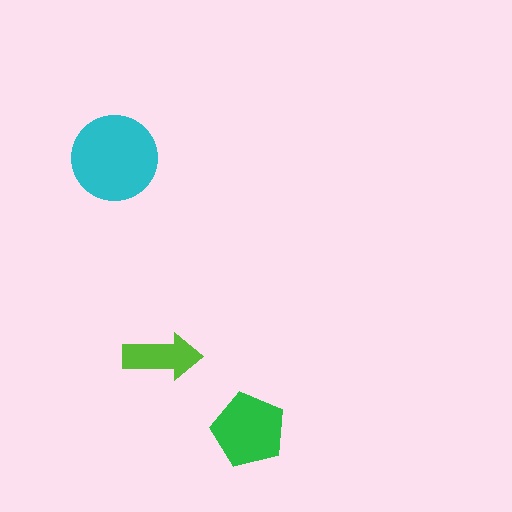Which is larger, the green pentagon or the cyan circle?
The cyan circle.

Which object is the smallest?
The lime arrow.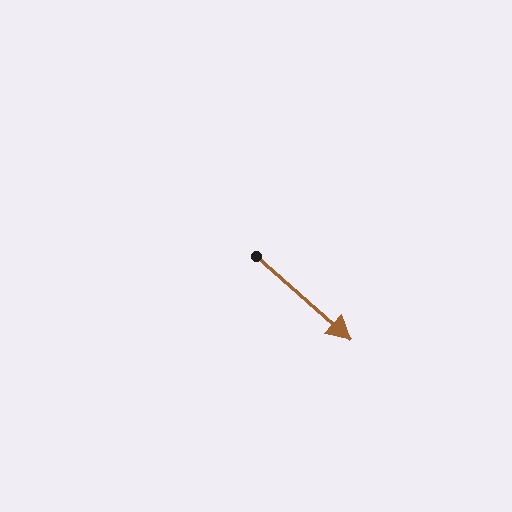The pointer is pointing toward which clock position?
Roughly 4 o'clock.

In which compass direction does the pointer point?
Southeast.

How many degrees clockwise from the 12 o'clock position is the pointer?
Approximately 132 degrees.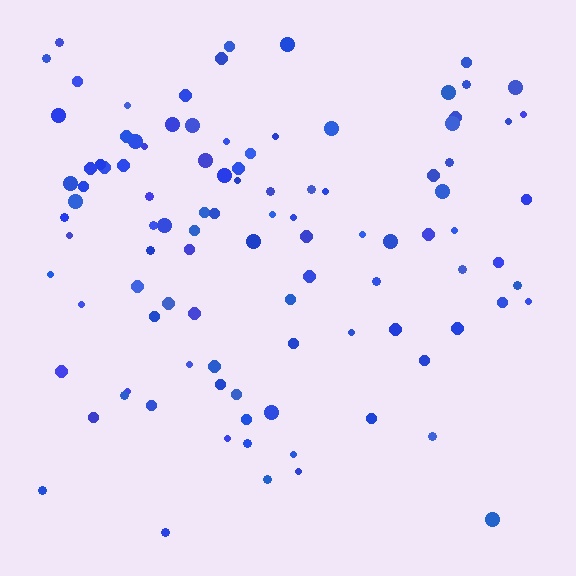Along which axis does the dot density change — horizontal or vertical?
Vertical.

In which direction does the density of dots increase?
From bottom to top, with the top side densest.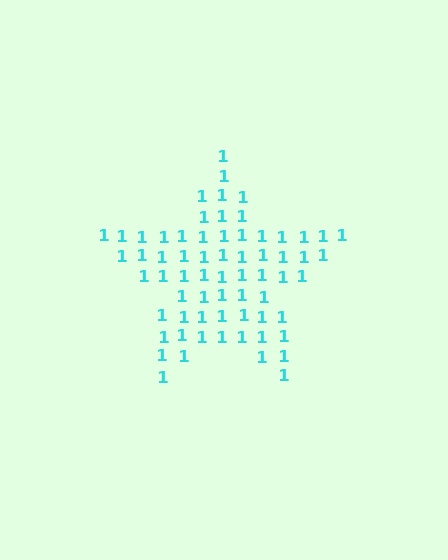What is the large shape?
The large shape is a star.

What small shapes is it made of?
It is made of small digit 1's.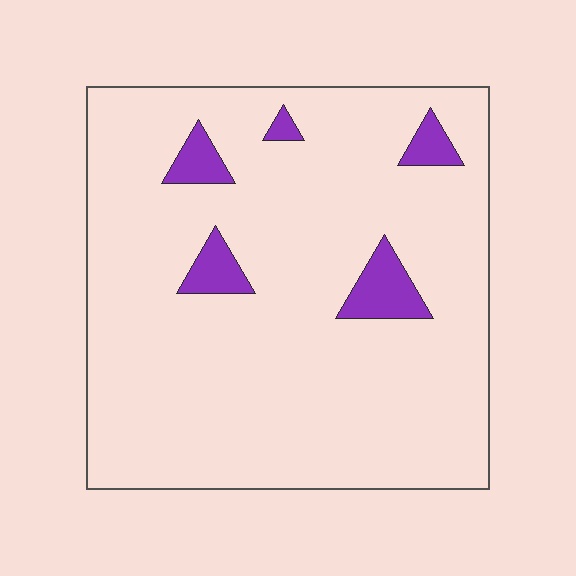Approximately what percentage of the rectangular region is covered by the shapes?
Approximately 10%.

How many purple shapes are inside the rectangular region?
5.